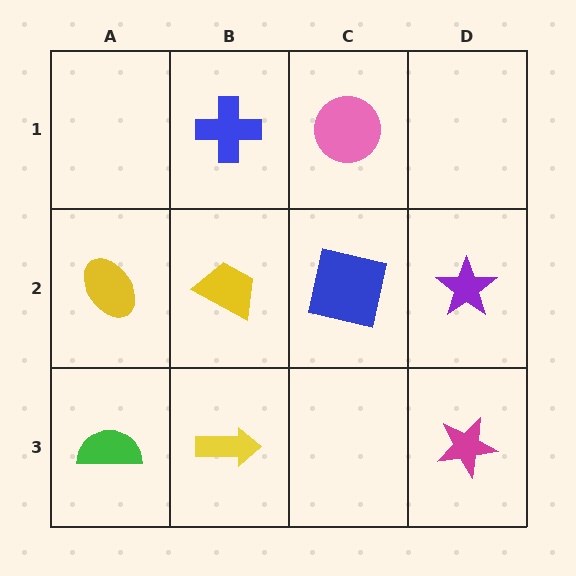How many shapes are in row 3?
3 shapes.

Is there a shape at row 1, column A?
No, that cell is empty.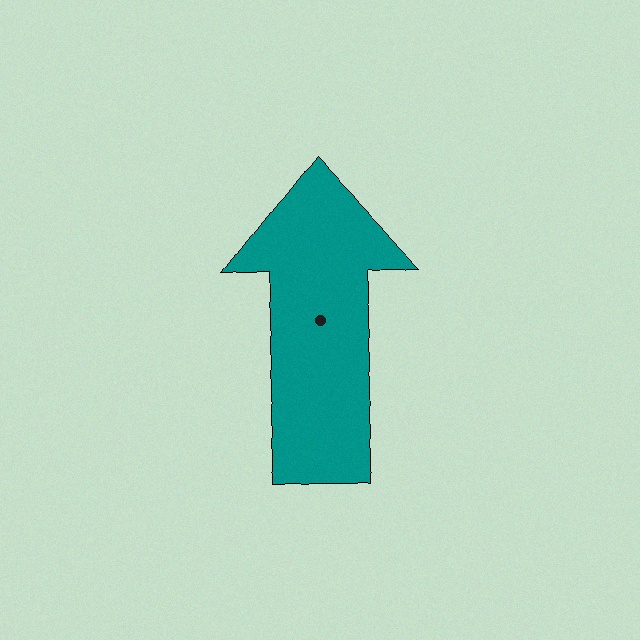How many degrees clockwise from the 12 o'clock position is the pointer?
Approximately 358 degrees.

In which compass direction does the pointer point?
North.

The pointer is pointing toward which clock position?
Roughly 12 o'clock.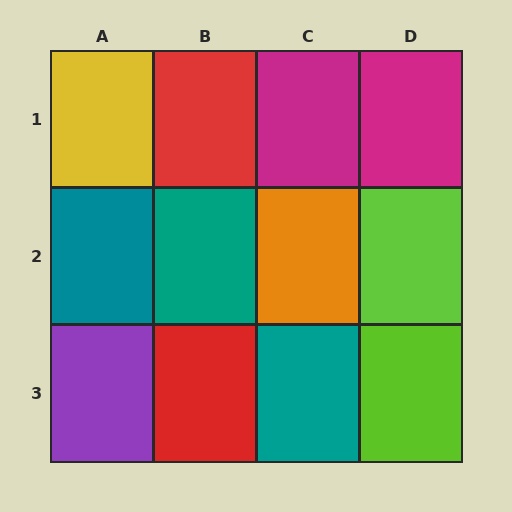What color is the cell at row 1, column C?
Magenta.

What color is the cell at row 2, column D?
Lime.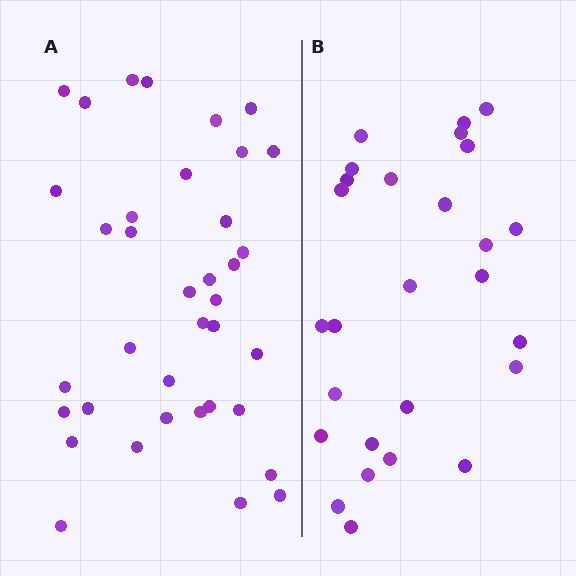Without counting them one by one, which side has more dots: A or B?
Region A (the left region) has more dots.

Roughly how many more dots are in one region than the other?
Region A has roughly 10 or so more dots than region B.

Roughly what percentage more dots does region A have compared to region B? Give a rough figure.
About 35% more.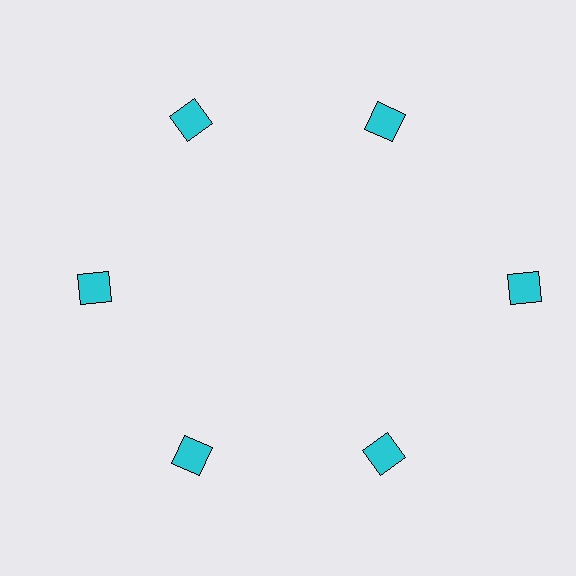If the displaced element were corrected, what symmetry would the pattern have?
It would have 6-fold rotational symmetry — the pattern would map onto itself every 60 degrees.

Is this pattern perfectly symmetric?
No. The 6 cyan diamonds are arranged in a ring, but one element near the 3 o'clock position is pushed outward from the center, breaking the 6-fold rotational symmetry.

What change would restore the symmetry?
The symmetry would be restored by moving it inward, back onto the ring so that all 6 diamonds sit at equal angles and equal distance from the center.